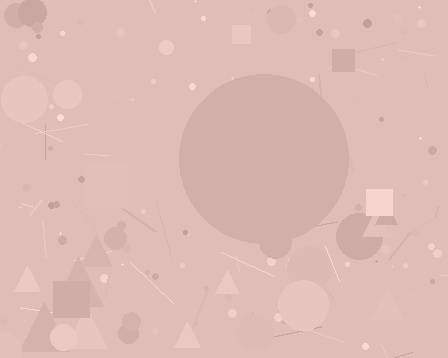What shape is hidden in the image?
A circle is hidden in the image.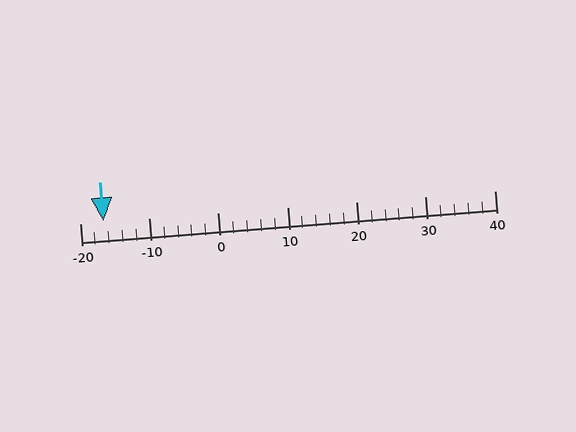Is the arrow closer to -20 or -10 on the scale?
The arrow is closer to -20.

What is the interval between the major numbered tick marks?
The major tick marks are spaced 10 units apart.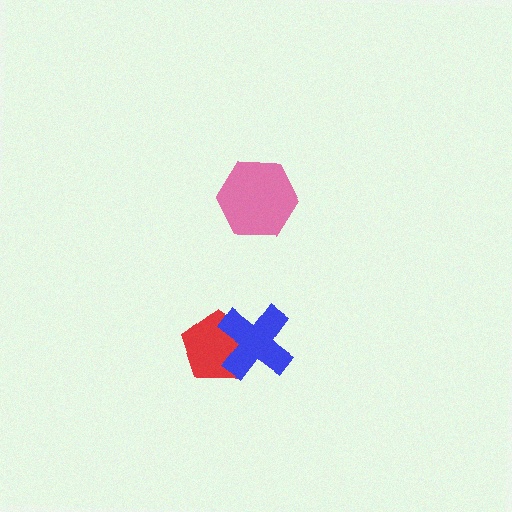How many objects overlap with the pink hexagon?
0 objects overlap with the pink hexagon.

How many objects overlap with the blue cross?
1 object overlaps with the blue cross.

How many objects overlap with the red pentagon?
1 object overlaps with the red pentagon.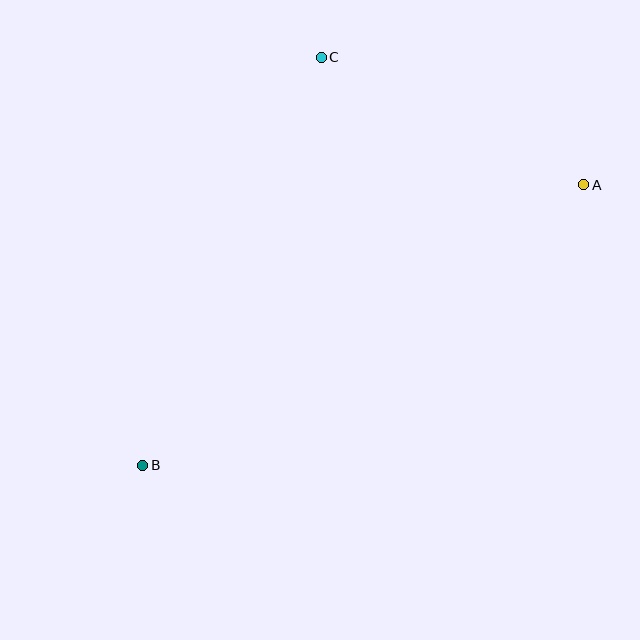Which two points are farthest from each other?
Points A and B are farthest from each other.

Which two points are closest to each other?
Points A and C are closest to each other.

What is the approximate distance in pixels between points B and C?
The distance between B and C is approximately 445 pixels.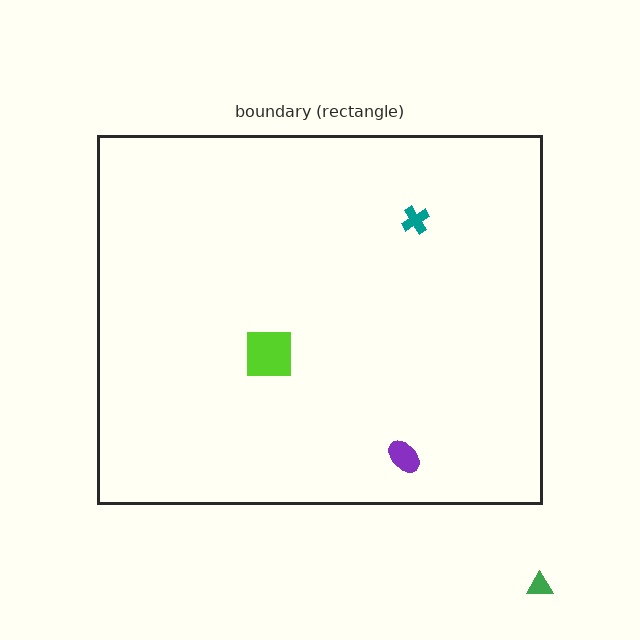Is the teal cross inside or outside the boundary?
Inside.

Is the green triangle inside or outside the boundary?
Outside.